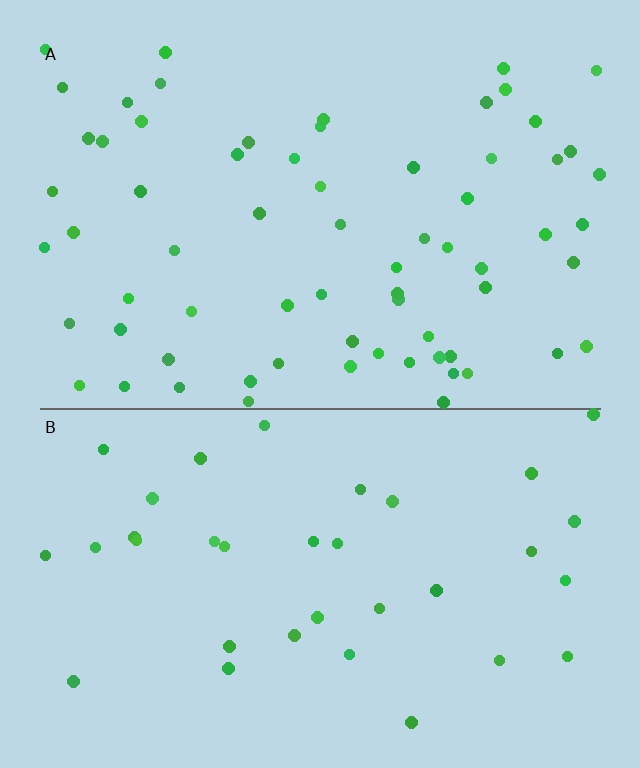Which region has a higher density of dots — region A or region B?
A (the top).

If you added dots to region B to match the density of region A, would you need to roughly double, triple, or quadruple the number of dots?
Approximately double.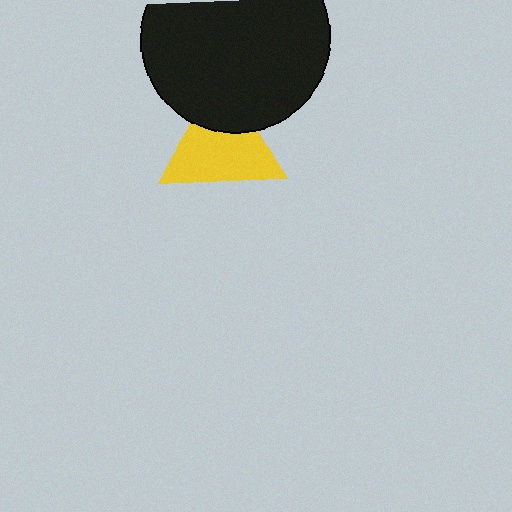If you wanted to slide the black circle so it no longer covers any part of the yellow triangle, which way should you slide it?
Slide it up — that is the most direct way to separate the two shapes.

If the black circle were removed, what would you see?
You would see the complete yellow triangle.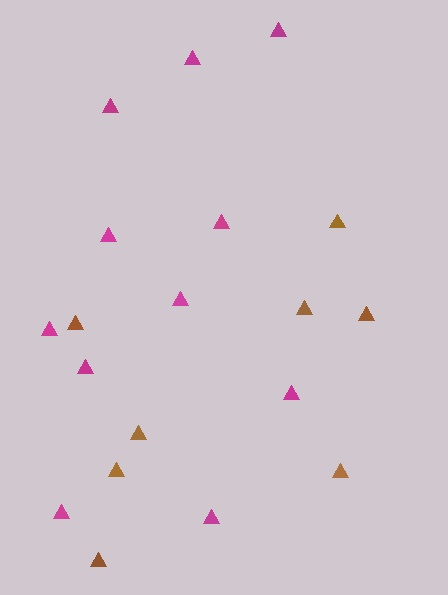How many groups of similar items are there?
There are 2 groups: one group of brown triangles (8) and one group of magenta triangles (11).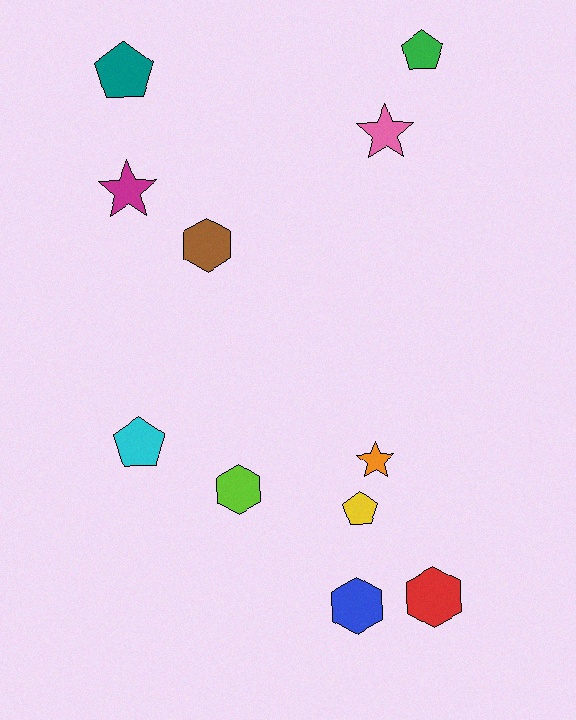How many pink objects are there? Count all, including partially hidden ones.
There is 1 pink object.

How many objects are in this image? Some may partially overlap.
There are 11 objects.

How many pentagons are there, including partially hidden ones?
There are 4 pentagons.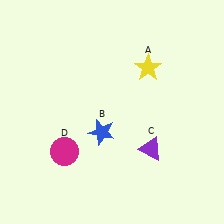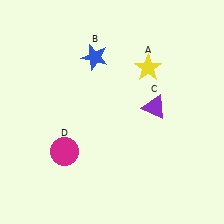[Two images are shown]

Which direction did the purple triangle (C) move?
The purple triangle (C) moved up.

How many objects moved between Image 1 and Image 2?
2 objects moved between the two images.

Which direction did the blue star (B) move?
The blue star (B) moved up.